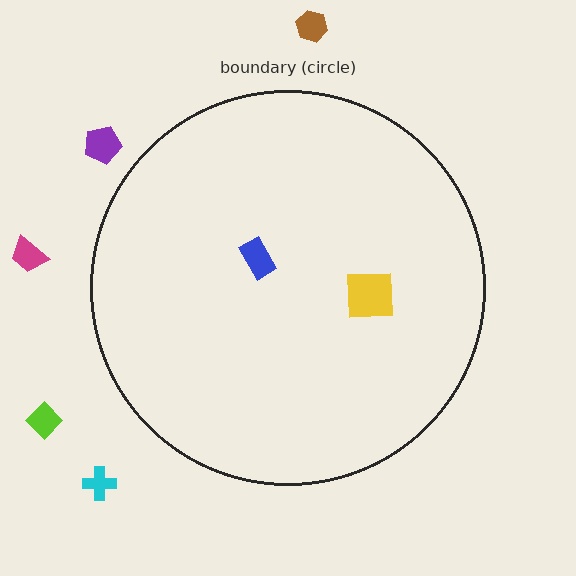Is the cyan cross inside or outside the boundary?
Outside.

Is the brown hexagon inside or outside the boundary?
Outside.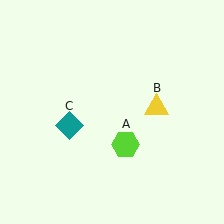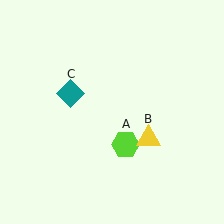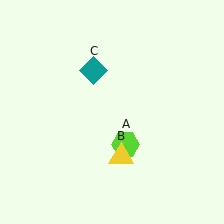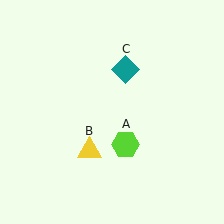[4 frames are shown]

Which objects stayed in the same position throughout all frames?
Lime hexagon (object A) remained stationary.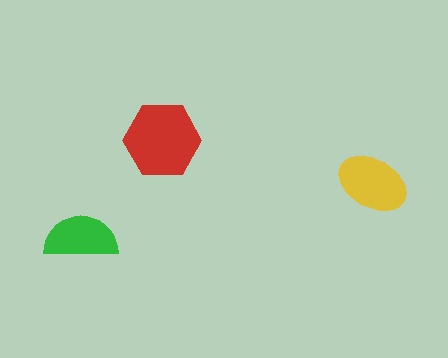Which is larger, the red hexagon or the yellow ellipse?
The red hexagon.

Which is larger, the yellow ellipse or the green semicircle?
The yellow ellipse.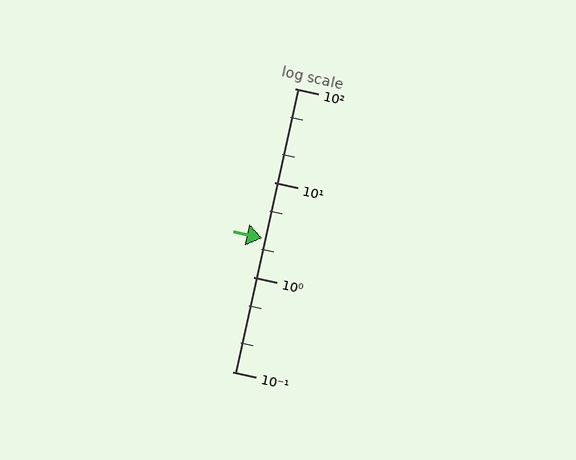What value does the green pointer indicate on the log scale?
The pointer indicates approximately 2.6.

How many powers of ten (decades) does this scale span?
The scale spans 3 decades, from 0.1 to 100.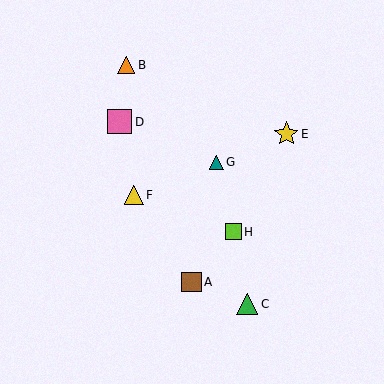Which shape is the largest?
The pink square (labeled D) is the largest.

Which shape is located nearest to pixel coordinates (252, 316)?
The green triangle (labeled C) at (247, 304) is nearest to that location.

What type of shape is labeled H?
Shape H is a lime square.